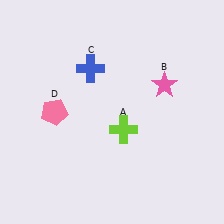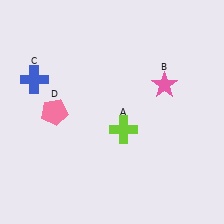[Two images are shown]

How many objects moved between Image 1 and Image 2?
1 object moved between the two images.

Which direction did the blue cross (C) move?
The blue cross (C) moved left.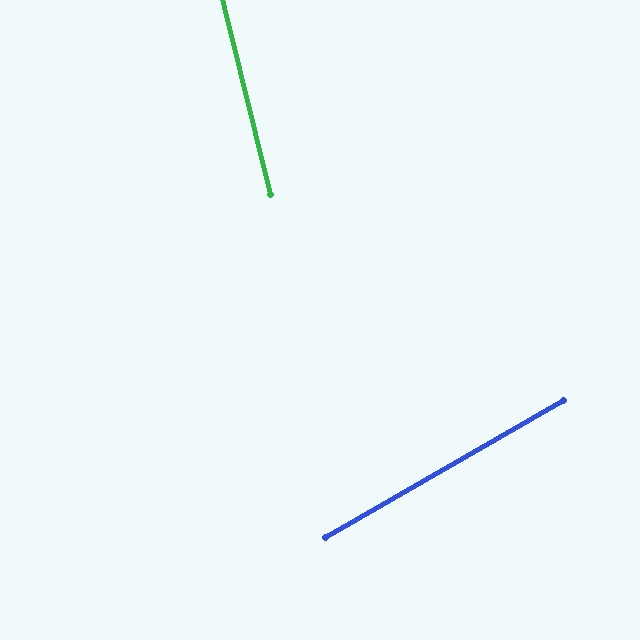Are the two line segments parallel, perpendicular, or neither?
Neither parallel nor perpendicular — they differ by about 74°.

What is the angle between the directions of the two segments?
Approximately 74 degrees.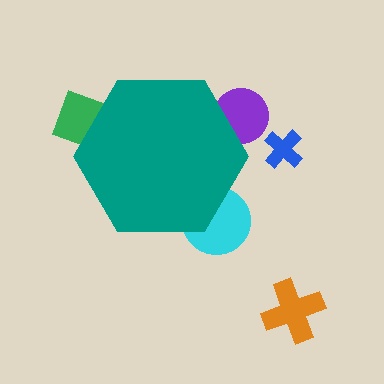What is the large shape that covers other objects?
A teal hexagon.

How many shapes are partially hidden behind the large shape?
3 shapes are partially hidden.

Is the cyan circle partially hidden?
Yes, the cyan circle is partially hidden behind the teal hexagon.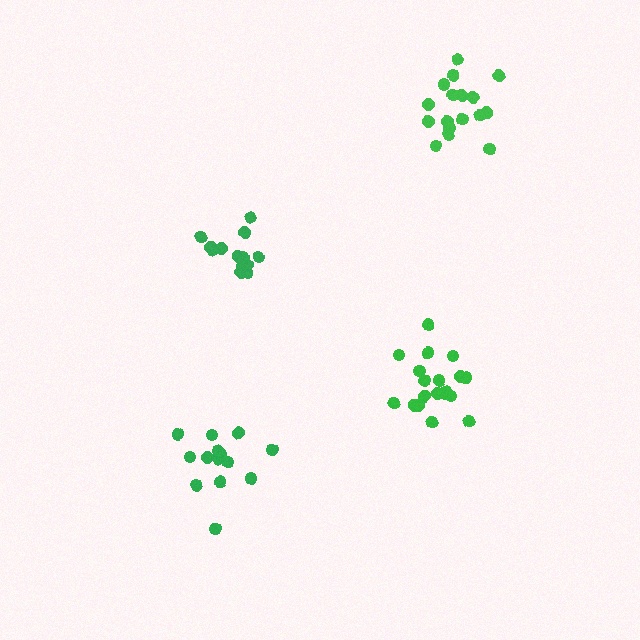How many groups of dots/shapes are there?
There are 4 groups.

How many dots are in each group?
Group 1: 13 dots, Group 2: 17 dots, Group 3: 14 dots, Group 4: 19 dots (63 total).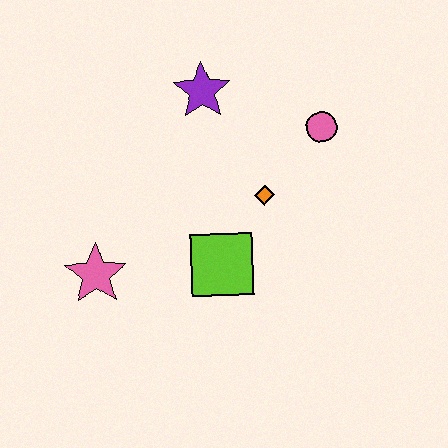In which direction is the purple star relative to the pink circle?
The purple star is to the left of the pink circle.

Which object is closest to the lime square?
The orange diamond is closest to the lime square.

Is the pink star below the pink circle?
Yes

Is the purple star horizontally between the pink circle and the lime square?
No